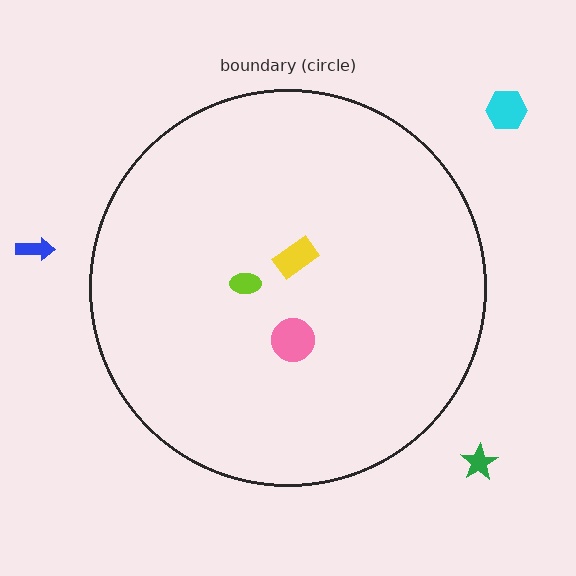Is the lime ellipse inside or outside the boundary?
Inside.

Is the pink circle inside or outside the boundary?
Inside.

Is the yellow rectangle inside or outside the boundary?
Inside.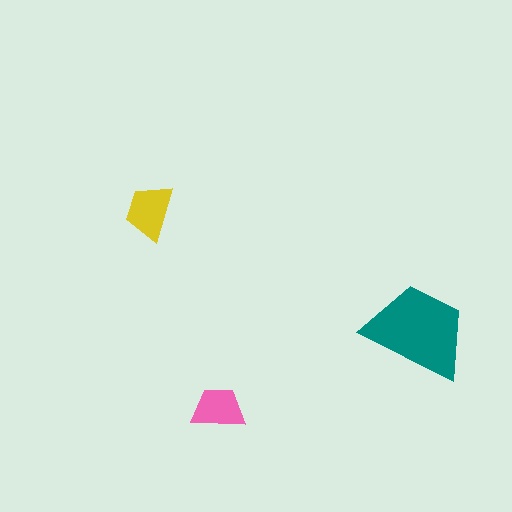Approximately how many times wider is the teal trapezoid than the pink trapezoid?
About 2 times wider.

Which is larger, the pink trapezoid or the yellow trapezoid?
The yellow one.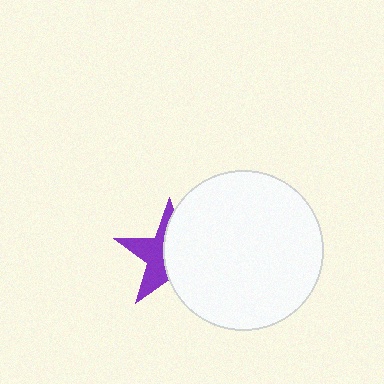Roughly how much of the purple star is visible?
A small part of it is visible (roughly 45%).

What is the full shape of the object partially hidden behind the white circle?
The partially hidden object is a purple star.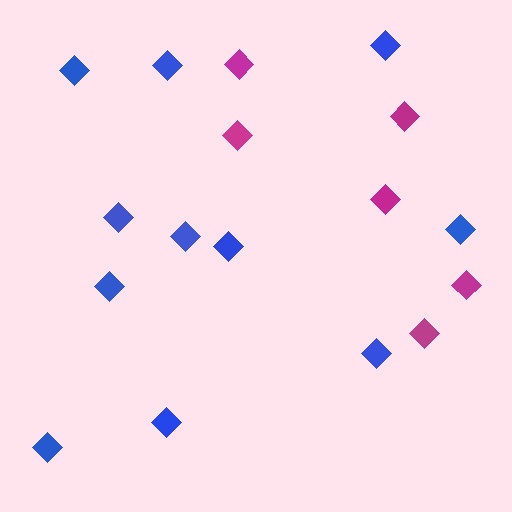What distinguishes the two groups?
There are 2 groups: one group of magenta diamonds (6) and one group of blue diamonds (11).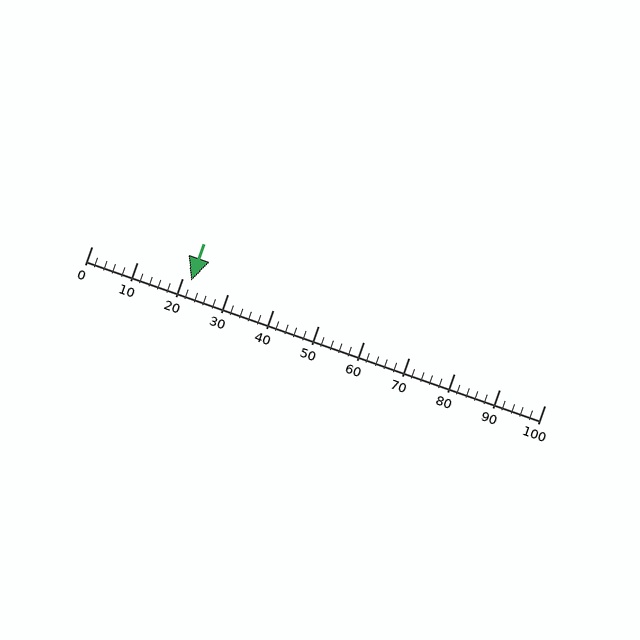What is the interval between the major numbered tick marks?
The major tick marks are spaced 10 units apart.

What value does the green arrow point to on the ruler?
The green arrow points to approximately 22.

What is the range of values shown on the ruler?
The ruler shows values from 0 to 100.